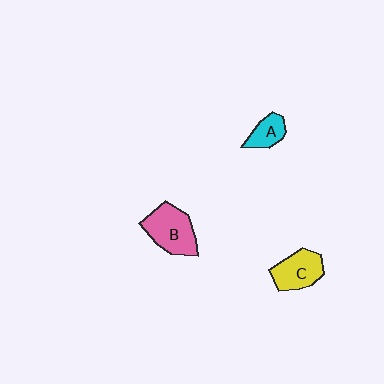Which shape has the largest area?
Shape B (pink).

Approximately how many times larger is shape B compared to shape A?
Approximately 2.0 times.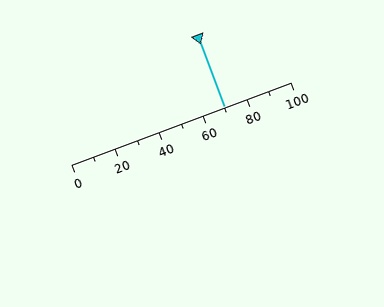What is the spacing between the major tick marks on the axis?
The major ticks are spaced 20 apart.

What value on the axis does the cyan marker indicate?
The marker indicates approximately 70.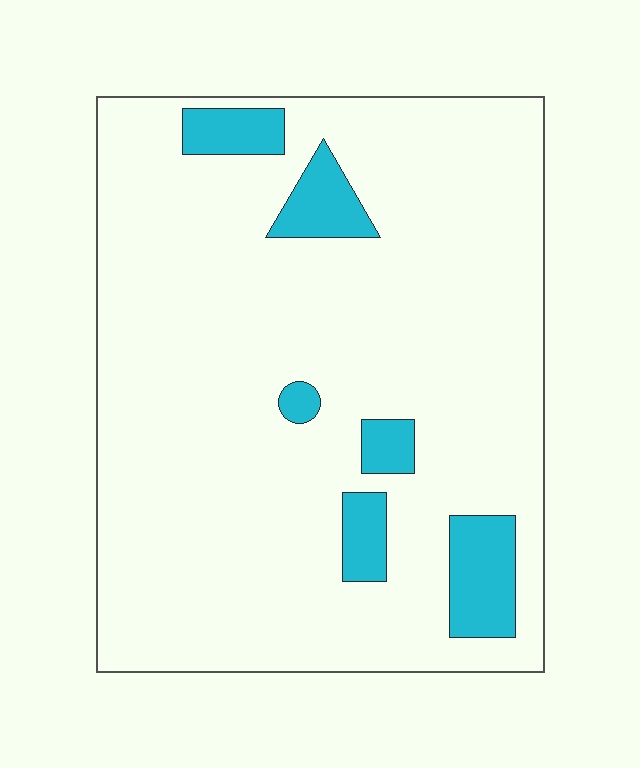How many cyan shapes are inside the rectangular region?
6.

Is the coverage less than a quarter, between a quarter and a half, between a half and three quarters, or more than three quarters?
Less than a quarter.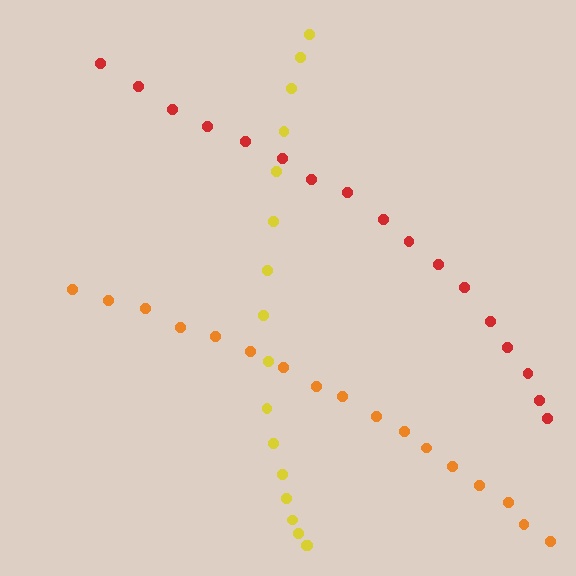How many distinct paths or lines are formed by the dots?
There are 3 distinct paths.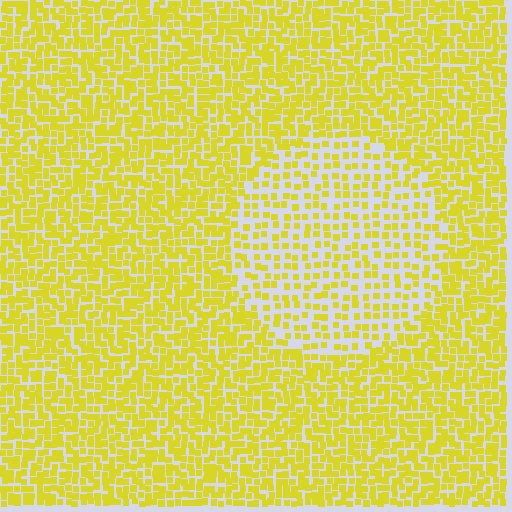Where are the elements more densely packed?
The elements are more densely packed outside the circle boundary.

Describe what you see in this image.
The image contains small yellow elements arranged at two different densities. A circle-shaped region is visible where the elements are less densely packed than the surrounding area.